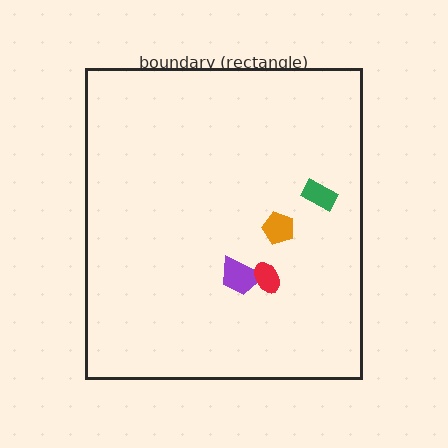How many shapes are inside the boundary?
4 inside, 0 outside.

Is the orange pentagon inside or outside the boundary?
Inside.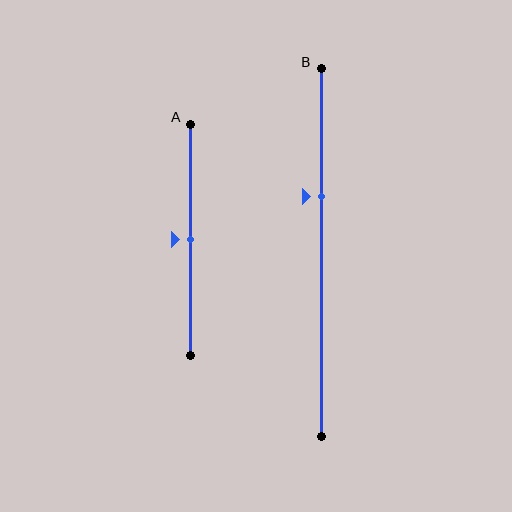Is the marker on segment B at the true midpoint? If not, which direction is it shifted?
No, the marker on segment B is shifted upward by about 15% of the segment length.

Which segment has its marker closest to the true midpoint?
Segment A has its marker closest to the true midpoint.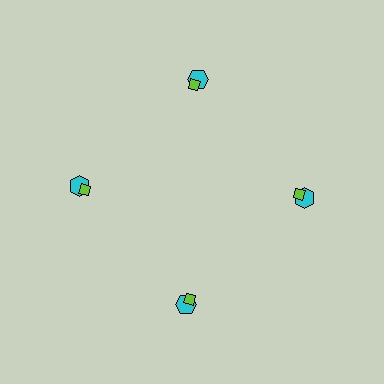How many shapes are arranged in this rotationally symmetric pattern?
There are 8 shapes, arranged in 4 groups of 2.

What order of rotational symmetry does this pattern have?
This pattern has 4-fold rotational symmetry.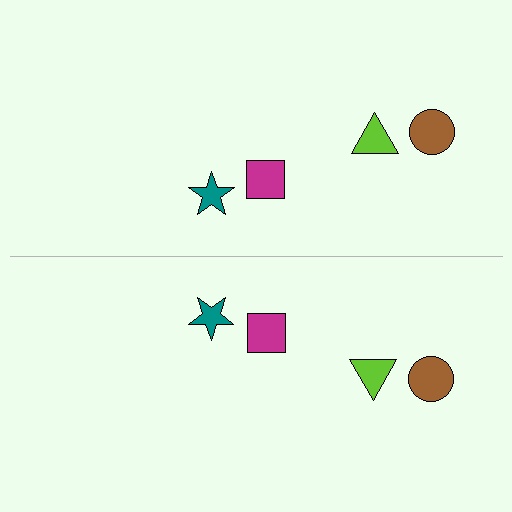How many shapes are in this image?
There are 8 shapes in this image.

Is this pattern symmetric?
Yes, this pattern has bilateral (reflection) symmetry.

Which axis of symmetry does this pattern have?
The pattern has a horizontal axis of symmetry running through the center of the image.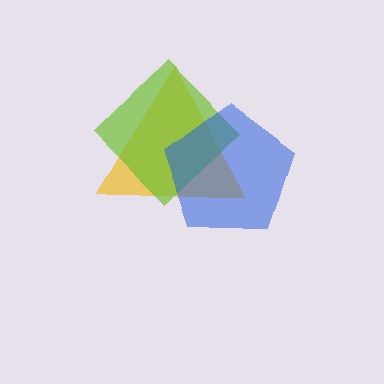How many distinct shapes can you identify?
There are 3 distinct shapes: a yellow triangle, a lime diamond, a blue pentagon.